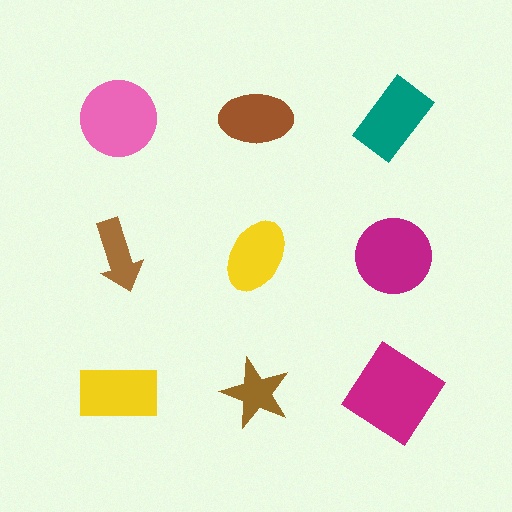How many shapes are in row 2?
3 shapes.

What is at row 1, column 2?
A brown ellipse.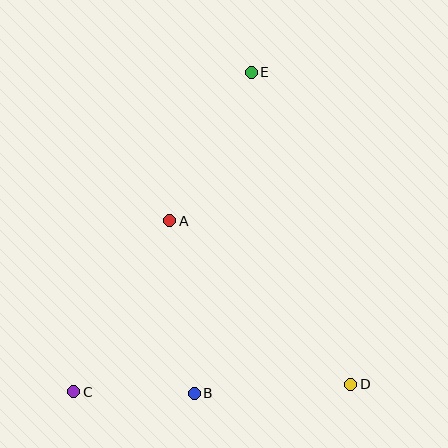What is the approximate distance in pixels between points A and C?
The distance between A and C is approximately 196 pixels.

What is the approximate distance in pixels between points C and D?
The distance between C and D is approximately 277 pixels.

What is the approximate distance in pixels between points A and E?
The distance between A and E is approximately 169 pixels.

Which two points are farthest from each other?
Points C and E are farthest from each other.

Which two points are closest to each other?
Points B and C are closest to each other.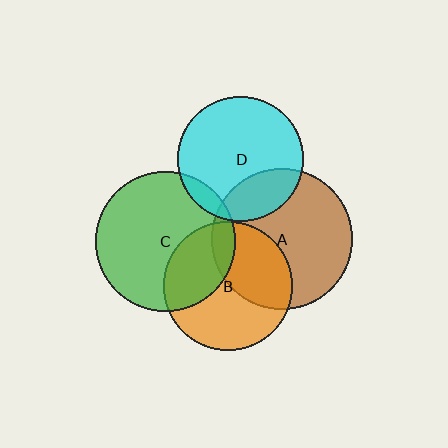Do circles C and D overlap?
Yes.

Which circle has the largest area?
Circle A (brown).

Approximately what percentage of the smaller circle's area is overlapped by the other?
Approximately 10%.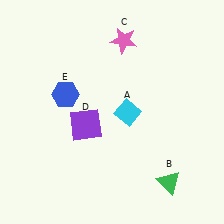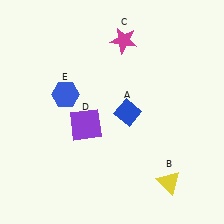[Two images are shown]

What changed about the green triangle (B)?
In Image 1, B is green. In Image 2, it changed to yellow.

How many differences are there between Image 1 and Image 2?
There are 3 differences between the two images.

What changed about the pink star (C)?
In Image 1, C is pink. In Image 2, it changed to magenta.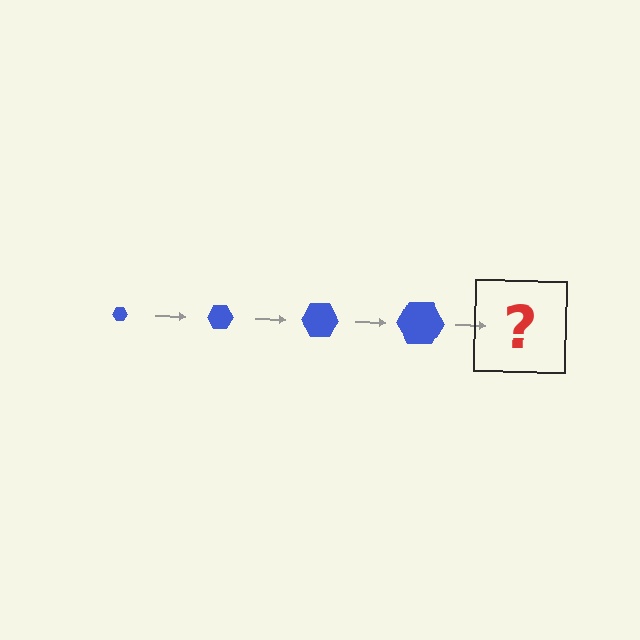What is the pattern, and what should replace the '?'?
The pattern is that the hexagon gets progressively larger each step. The '?' should be a blue hexagon, larger than the previous one.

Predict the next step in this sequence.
The next step is a blue hexagon, larger than the previous one.